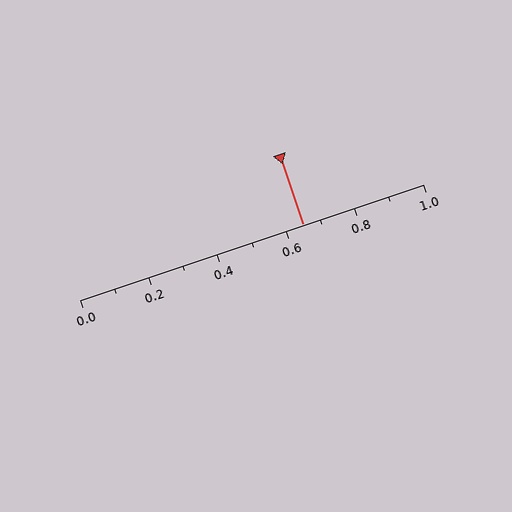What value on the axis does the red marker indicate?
The marker indicates approximately 0.65.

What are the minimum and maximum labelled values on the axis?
The axis runs from 0.0 to 1.0.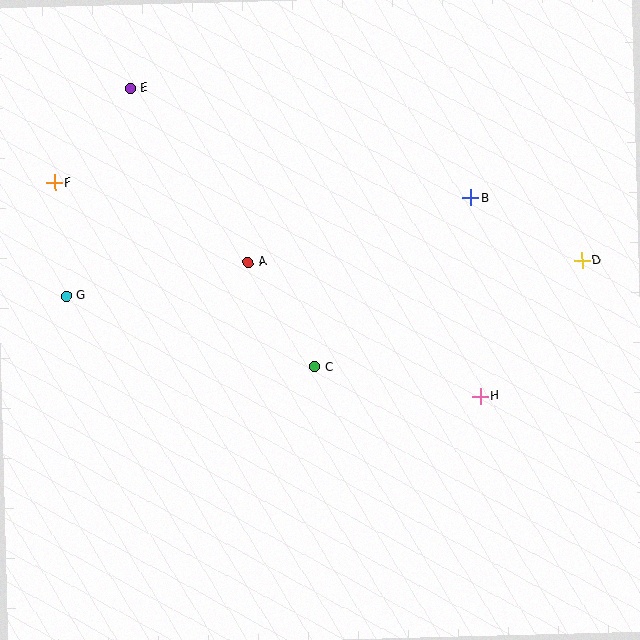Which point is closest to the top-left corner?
Point E is closest to the top-left corner.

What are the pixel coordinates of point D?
Point D is at (582, 260).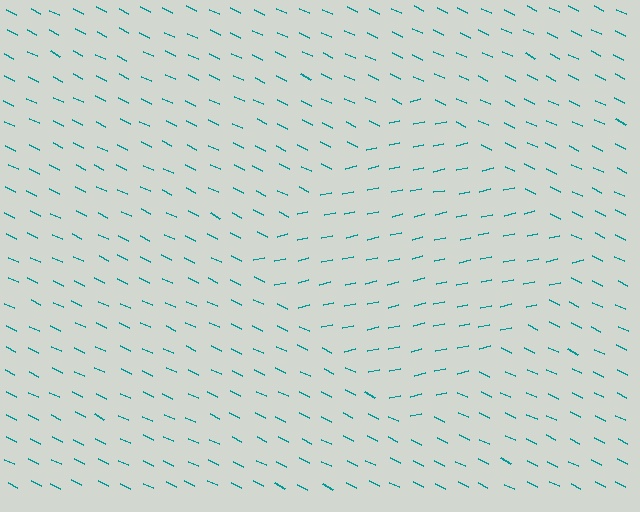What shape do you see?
I see a diamond.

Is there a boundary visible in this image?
Yes, there is a texture boundary formed by a change in line orientation.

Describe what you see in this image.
The image is filled with small teal line segments. A diamond region in the image has lines oriented differently from the surrounding lines, creating a visible texture boundary.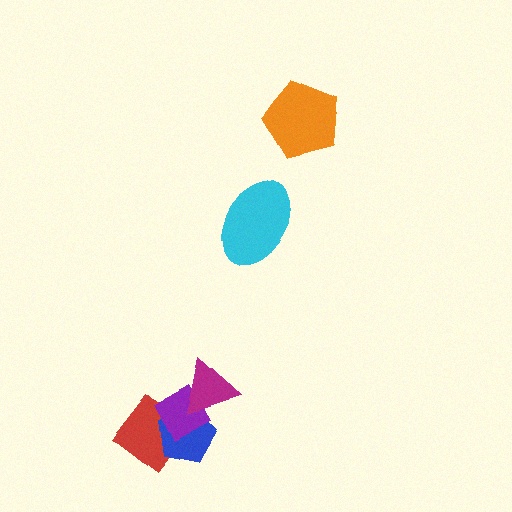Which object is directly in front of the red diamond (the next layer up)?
The blue pentagon is directly in front of the red diamond.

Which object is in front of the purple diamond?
The magenta triangle is in front of the purple diamond.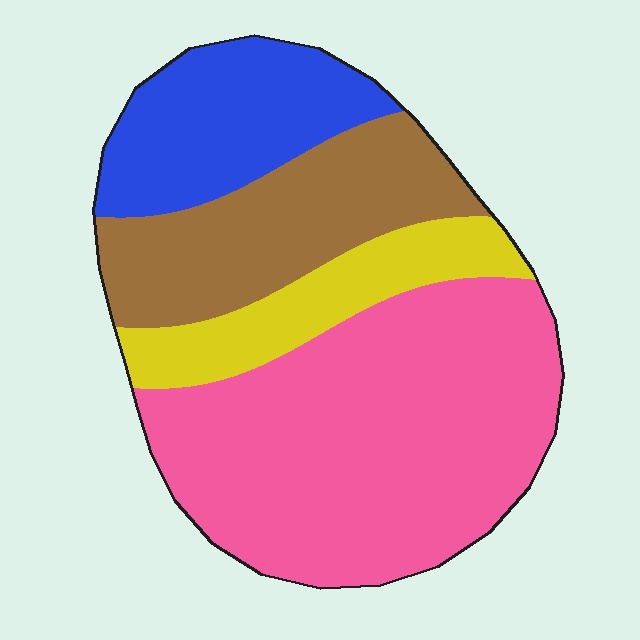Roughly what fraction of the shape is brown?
Brown takes up about one fifth (1/5) of the shape.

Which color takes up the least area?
Yellow, at roughly 15%.